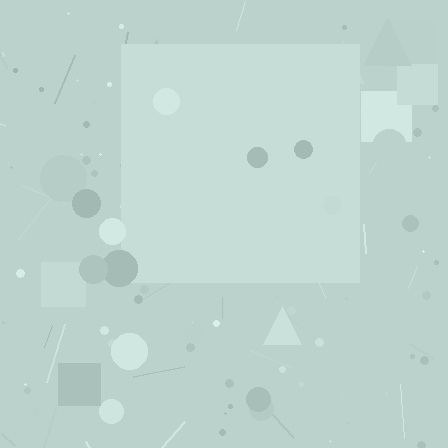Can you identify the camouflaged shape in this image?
The camouflaged shape is a square.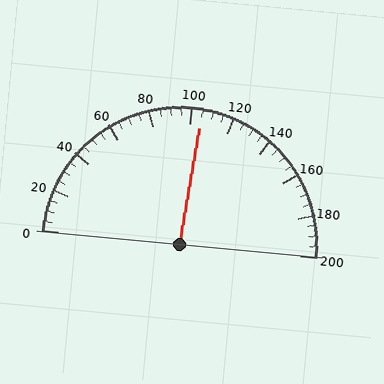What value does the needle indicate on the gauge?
The needle indicates approximately 105.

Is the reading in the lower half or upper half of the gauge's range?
The reading is in the upper half of the range (0 to 200).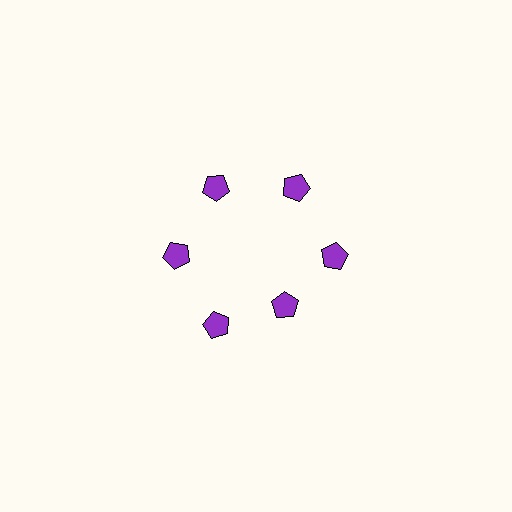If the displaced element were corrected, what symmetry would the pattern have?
It would have 6-fold rotational symmetry — the pattern would map onto itself every 60 degrees.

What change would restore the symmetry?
The symmetry would be restored by moving it outward, back onto the ring so that all 6 pentagons sit at equal angles and equal distance from the center.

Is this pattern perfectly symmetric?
No. The 6 purple pentagons are arranged in a ring, but one element near the 5 o'clock position is pulled inward toward the center, breaking the 6-fold rotational symmetry.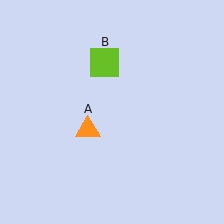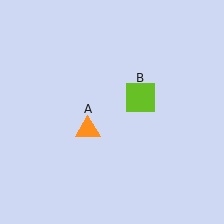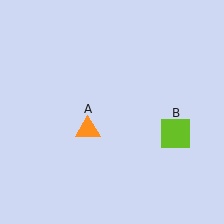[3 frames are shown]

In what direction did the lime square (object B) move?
The lime square (object B) moved down and to the right.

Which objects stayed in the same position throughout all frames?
Orange triangle (object A) remained stationary.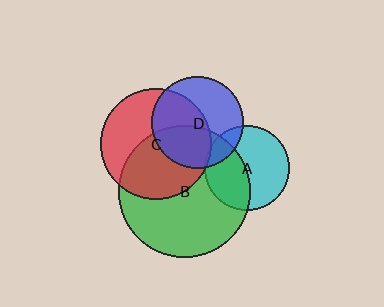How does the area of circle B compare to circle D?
Approximately 2.0 times.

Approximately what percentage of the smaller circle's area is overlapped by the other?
Approximately 50%.